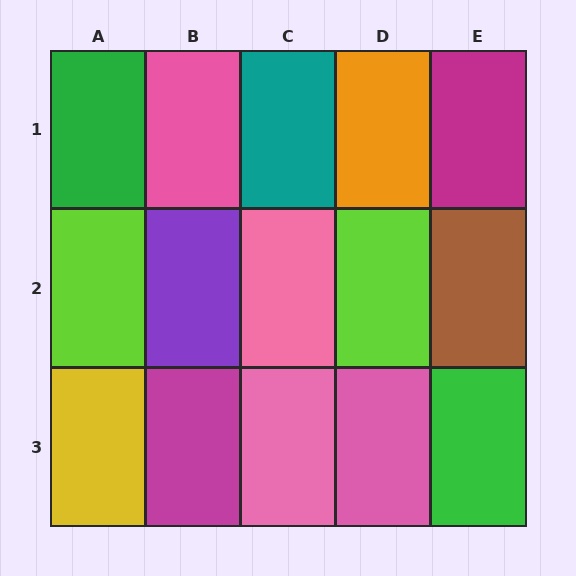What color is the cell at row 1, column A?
Green.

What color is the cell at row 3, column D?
Pink.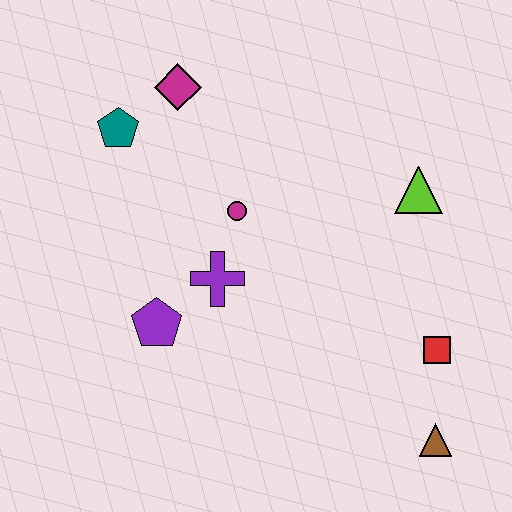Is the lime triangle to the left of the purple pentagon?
No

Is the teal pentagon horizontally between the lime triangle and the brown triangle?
No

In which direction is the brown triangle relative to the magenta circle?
The brown triangle is below the magenta circle.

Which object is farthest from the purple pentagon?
The brown triangle is farthest from the purple pentagon.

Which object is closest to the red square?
The brown triangle is closest to the red square.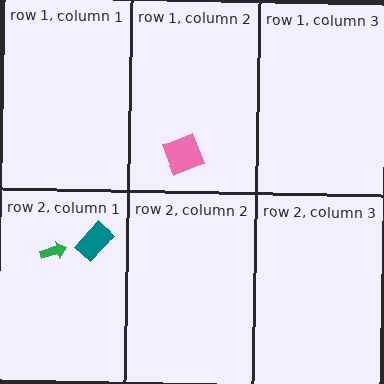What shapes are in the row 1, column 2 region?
The pink square.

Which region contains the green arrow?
The row 2, column 1 region.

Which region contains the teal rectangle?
The row 2, column 1 region.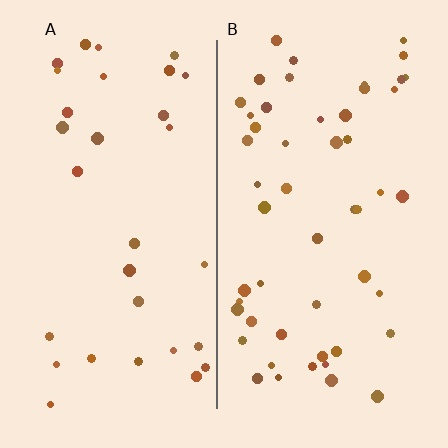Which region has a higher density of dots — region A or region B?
B (the right).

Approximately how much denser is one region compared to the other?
Approximately 1.7× — region B over region A.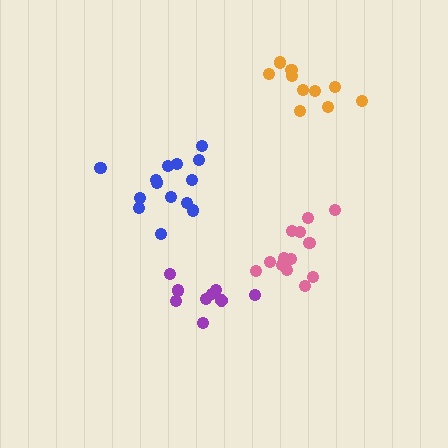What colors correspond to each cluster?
The clusters are colored: pink, orange, purple, blue.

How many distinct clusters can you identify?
There are 4 distinct clusters.